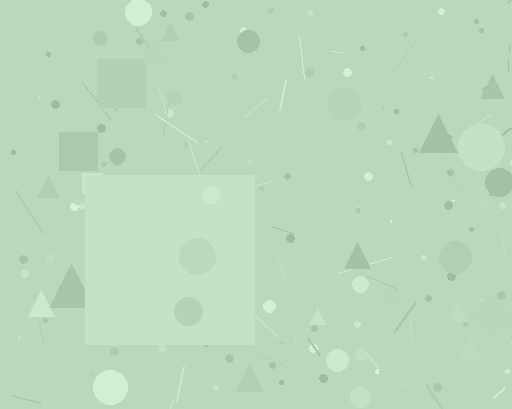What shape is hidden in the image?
A square is hidden in the image.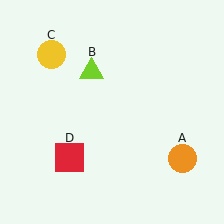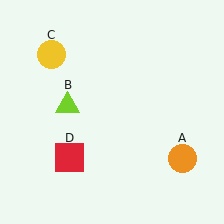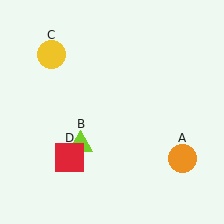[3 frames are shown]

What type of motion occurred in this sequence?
The lime triangle (object B) rotated counterclockwise around the center of the scene.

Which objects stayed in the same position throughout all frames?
Orange circle (object A) and yellow circle (object C) and red square (object D) remained stationary.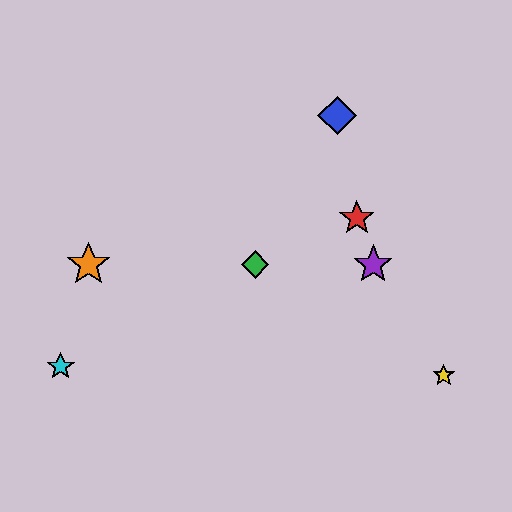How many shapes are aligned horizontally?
3 shapes (the green diamond, the purple star, the orange star) are aligned horizontally.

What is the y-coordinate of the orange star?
The orange star is at y≈264.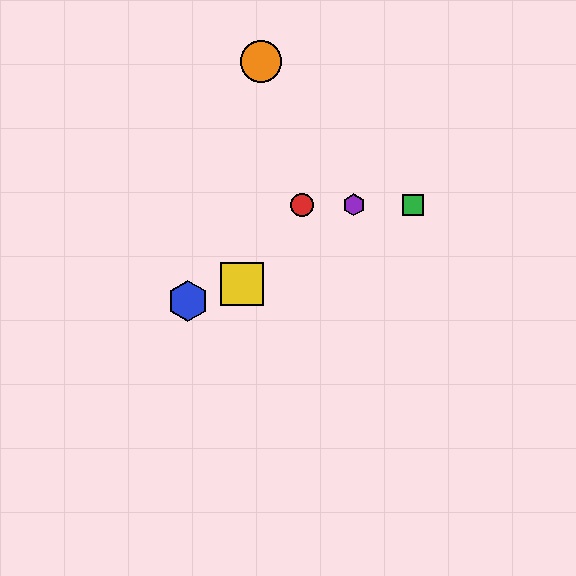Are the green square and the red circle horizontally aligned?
Yes, both are at y≈205.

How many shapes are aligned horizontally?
3 shapes (the red circle, the green square, the purple hexagon) are aligned horizontally.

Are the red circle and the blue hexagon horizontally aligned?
No, the red circle is at y≈205 and the blue hexagon is at y≈301.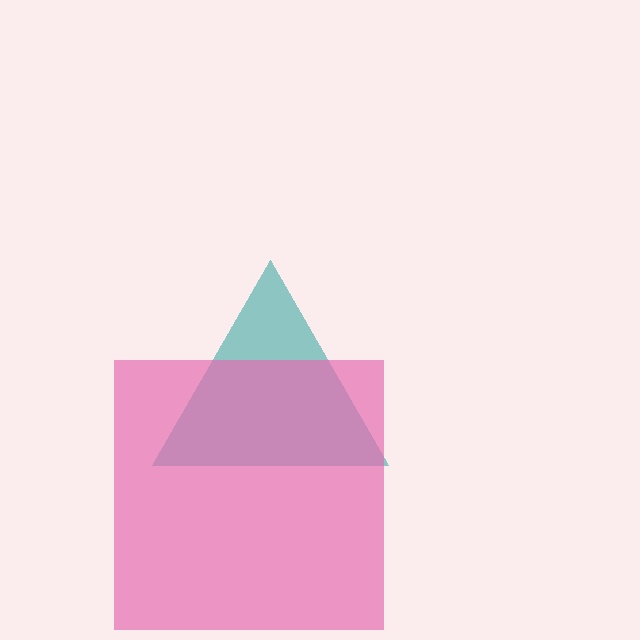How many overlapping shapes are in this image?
There are 2 overlapping shapes in the image.